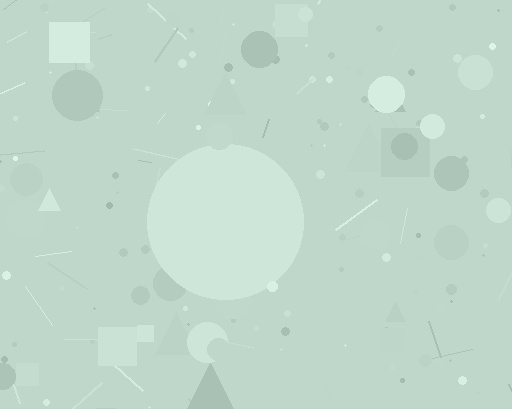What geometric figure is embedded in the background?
A circle is embedded in the background.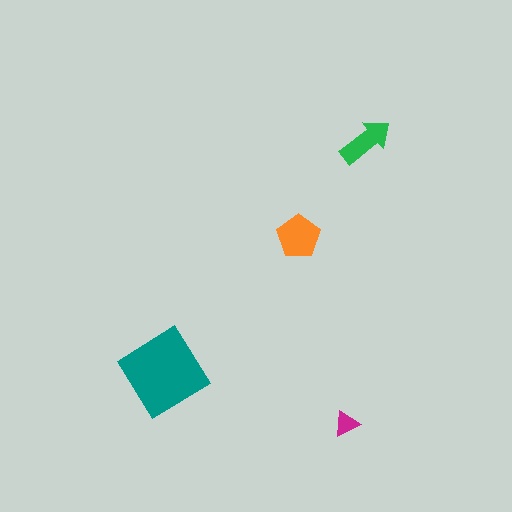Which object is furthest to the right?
The green arrow is rightmost.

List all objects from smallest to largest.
The magenta triangle, the green arrow, the orange pentagon, the teal diamond.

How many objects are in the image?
There are 4 objects in the image.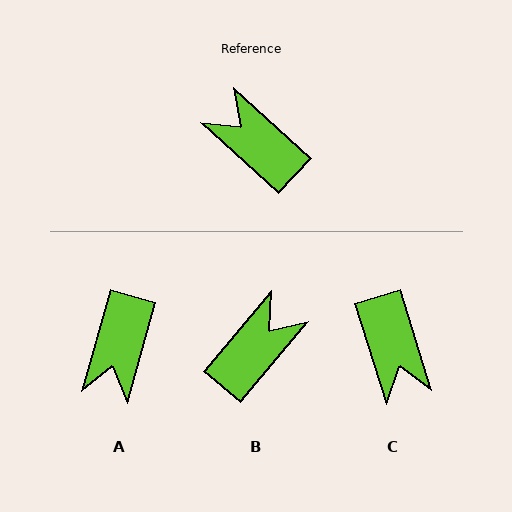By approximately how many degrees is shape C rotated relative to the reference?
Approximately 150 degrees counter-clockwise.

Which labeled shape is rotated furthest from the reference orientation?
C, about 150 degrees away.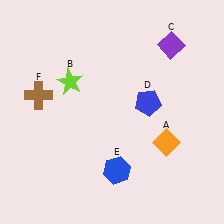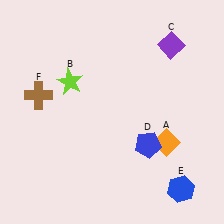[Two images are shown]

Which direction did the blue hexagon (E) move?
The blue hexagon (E) moved right.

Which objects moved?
The objects that moved are: the blue pentagon (D), the blue hexagon (E).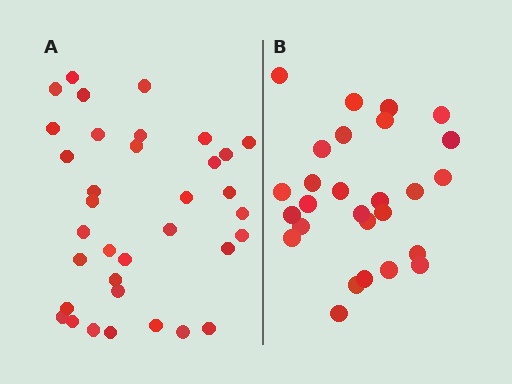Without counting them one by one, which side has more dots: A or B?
Region A (the left region) has more dots.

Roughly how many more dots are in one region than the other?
Region A has roughly 8 or so more dots than region B.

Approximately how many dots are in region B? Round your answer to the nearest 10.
About 30 dots. (The exact count is 27, which rounds to 30.)